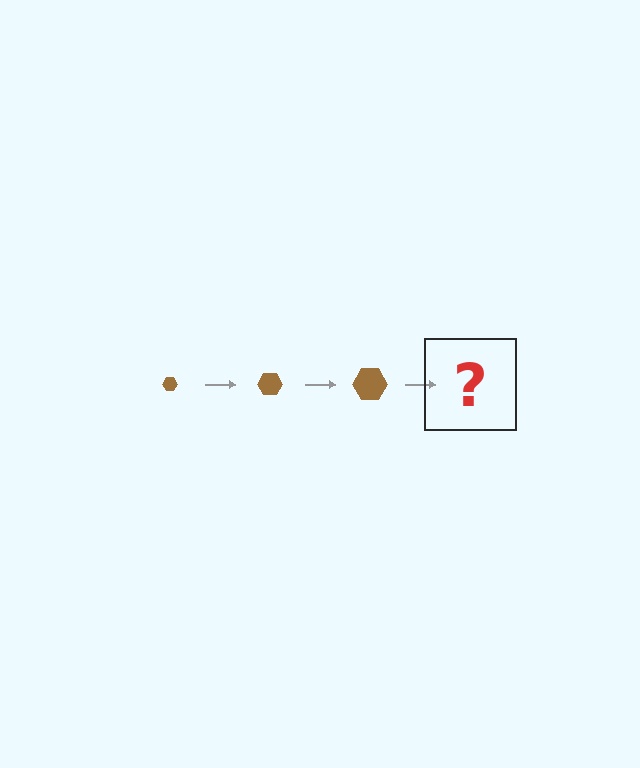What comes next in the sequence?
The next element should be a brown hexagon, larger than the previous one.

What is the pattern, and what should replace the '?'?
The pattern is that the hexagon gets progressively larger each step. The '?' should be a brown hexagon, larger than the previous one.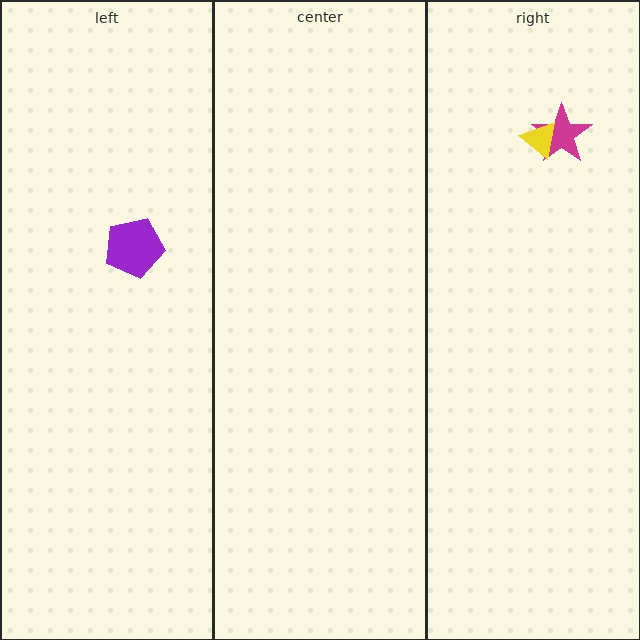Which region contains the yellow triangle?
The right region.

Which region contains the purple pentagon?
The left region.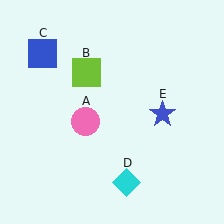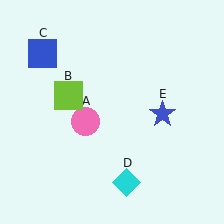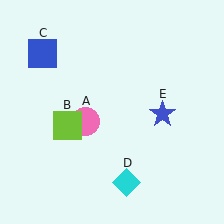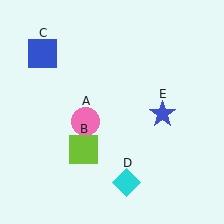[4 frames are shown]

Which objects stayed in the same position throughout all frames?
Pink circle (object A) and blue square (object C) and cyan diamond (object D) and blue star (object E) remained stationary.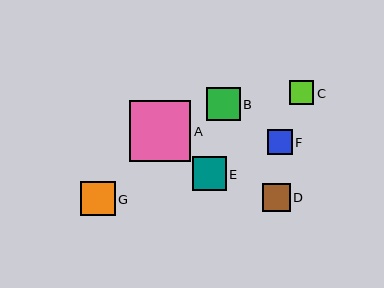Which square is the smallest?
Square C is the smallest with a size of approximately 24 pixels.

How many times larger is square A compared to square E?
Square A is approximately 1.8 times the size of square E.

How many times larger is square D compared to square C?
Square D is approximately 1.1 times the size of square C.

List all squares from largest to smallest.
From largest to smallest: A, G, E, B, D, F, C.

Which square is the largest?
Square A is the largest with a size of approximately 61 pixels.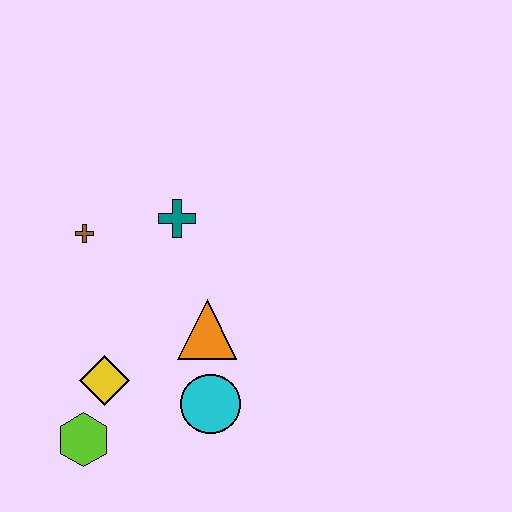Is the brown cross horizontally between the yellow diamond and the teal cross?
No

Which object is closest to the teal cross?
The brown cross is closest to the teal cross.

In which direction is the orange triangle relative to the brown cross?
The orange triangle is to the right of the brown cross.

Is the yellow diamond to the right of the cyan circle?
No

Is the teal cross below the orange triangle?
No